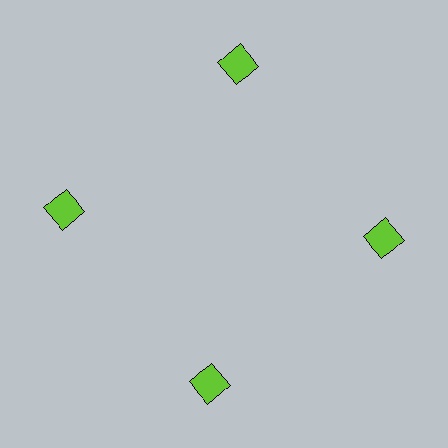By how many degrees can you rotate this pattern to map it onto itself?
The pattern maps onto itself every 90 degrees of rotation.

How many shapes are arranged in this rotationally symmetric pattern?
There are 4 shapes, arranged in 4 groups of 1.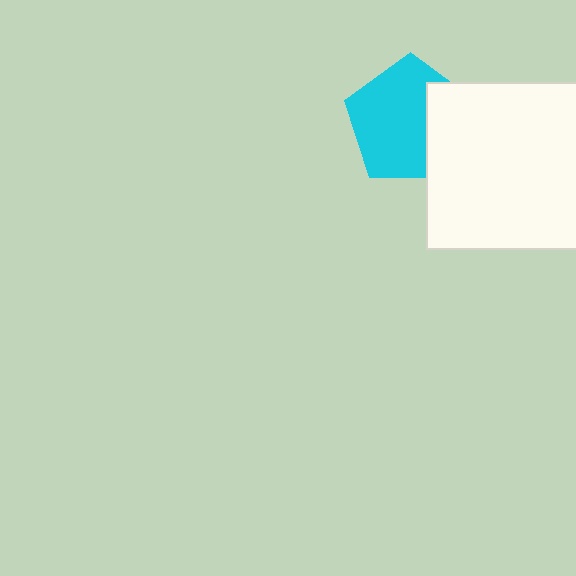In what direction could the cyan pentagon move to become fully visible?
The cyan pentagon could move left. That would shift it out from behind the white square entirely.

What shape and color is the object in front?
The object in front is a white square.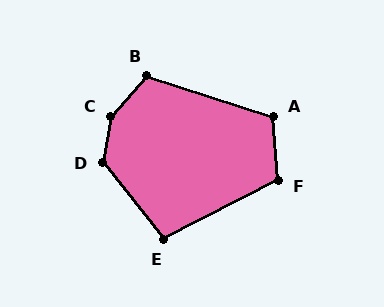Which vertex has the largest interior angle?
C, at approximately 147 degrees.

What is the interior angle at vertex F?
Approximately 114 degrees (obtuse).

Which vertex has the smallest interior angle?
E, at approximately 101 degrees.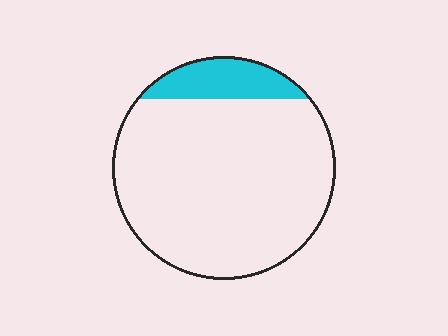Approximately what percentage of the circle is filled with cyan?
Approximately 15%.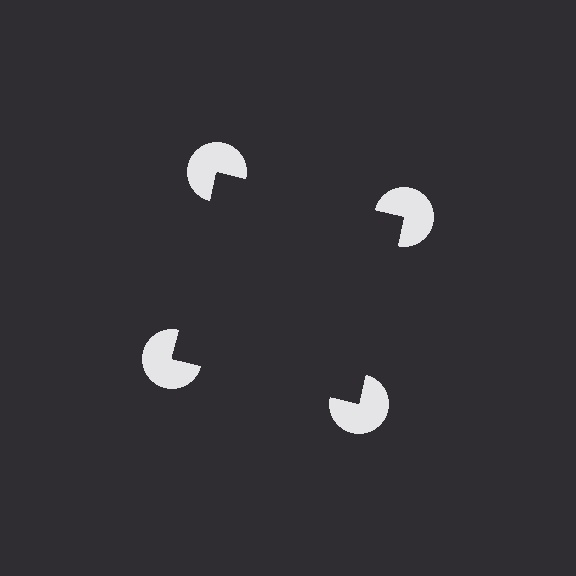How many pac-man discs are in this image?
There are 4 — one at each vertex of the illusory square.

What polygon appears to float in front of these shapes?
An illusory square — its edges are inferred from the aligned wedge cuts in the pac-man discs, not physically drawn.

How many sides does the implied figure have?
4 sides.